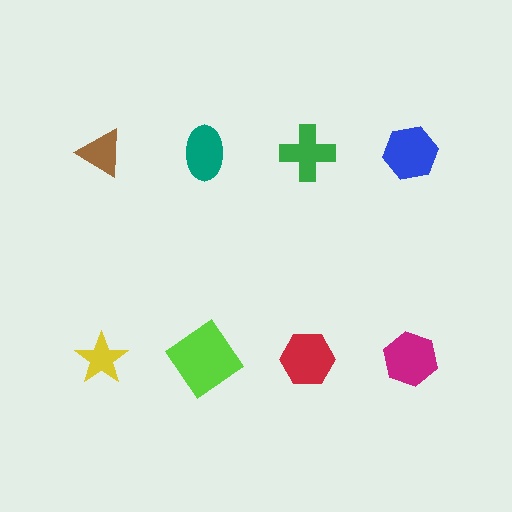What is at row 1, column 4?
A blue hexagon.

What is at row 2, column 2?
A lime diamond.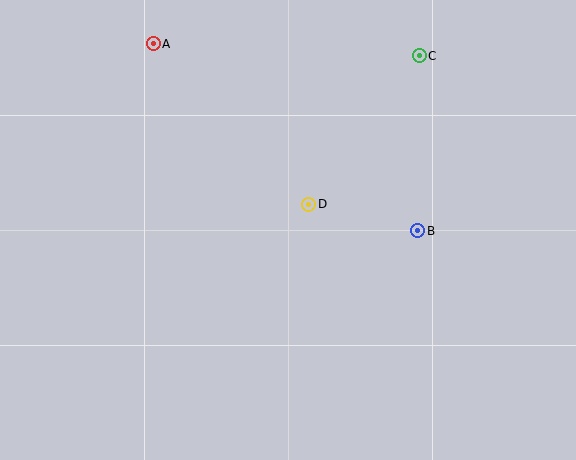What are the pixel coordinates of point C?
Point C is at (419, 56).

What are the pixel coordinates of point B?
Point B is at (418, 231).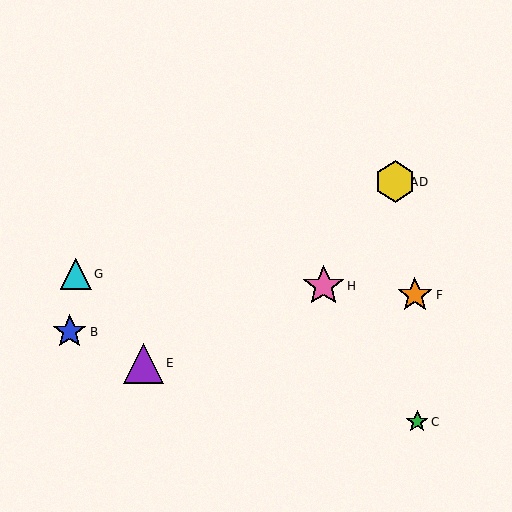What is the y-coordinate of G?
Object G is at y≈274.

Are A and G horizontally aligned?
No, A is at y≈182 and G is at y≈274.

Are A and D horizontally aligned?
Yes, both are at y≈182.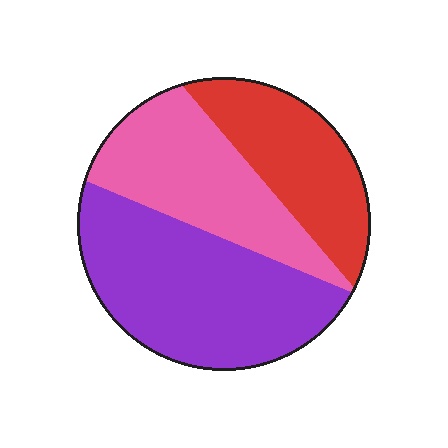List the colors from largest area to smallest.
From largest to smallest: purple, pink, red.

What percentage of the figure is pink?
Pink covers 30% of the figure.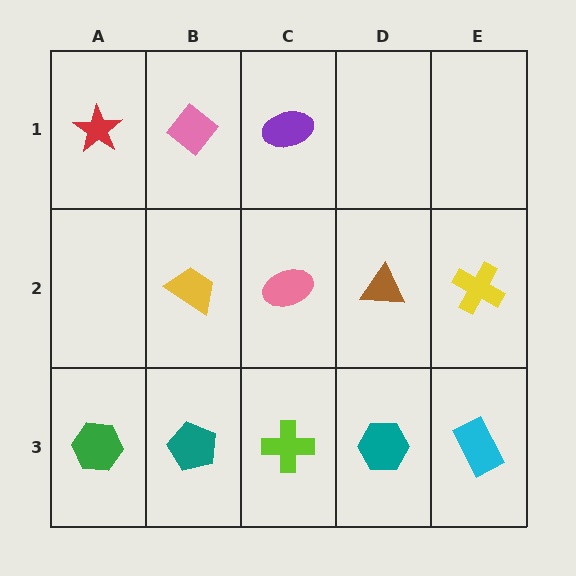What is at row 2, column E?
A yellow cross.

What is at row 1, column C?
A purple ellipse.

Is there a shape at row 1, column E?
No, that cell is empty.